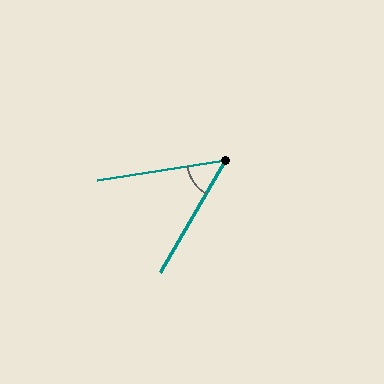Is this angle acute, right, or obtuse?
It is acute.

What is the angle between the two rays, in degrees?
Approximately 51 degrees.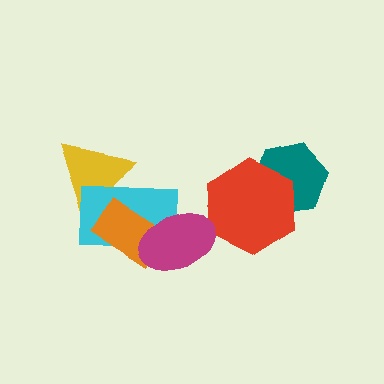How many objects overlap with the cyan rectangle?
3 objects overlap with the cyan rectangle.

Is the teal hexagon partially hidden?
Yes, it is partially covered by another shape.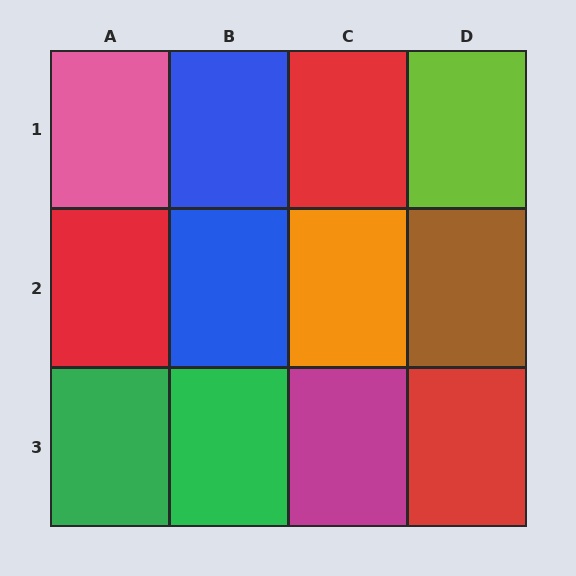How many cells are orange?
1 cell is orange.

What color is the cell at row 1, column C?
Red.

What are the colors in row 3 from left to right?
Green, green, magenta, red.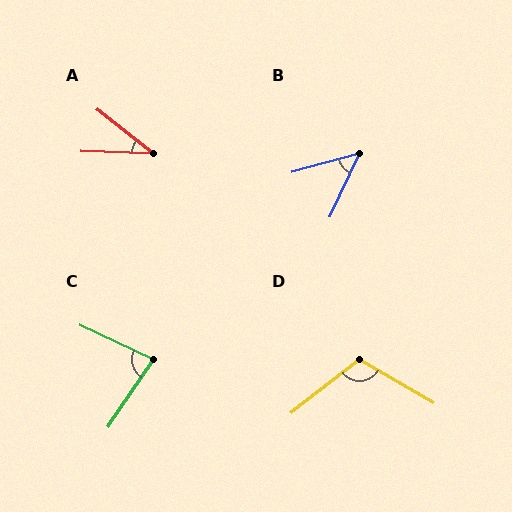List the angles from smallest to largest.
A (36°), B (50°), C (82°), D (112°).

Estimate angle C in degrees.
Approximately 82 degrees.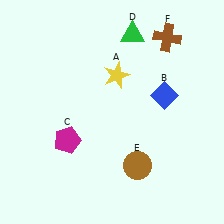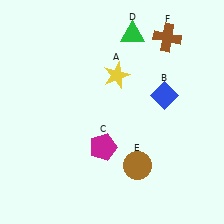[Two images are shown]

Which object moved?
The magenta pentagon (C) moved right.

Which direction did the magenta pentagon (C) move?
The magenta pentagon (C) moved right.